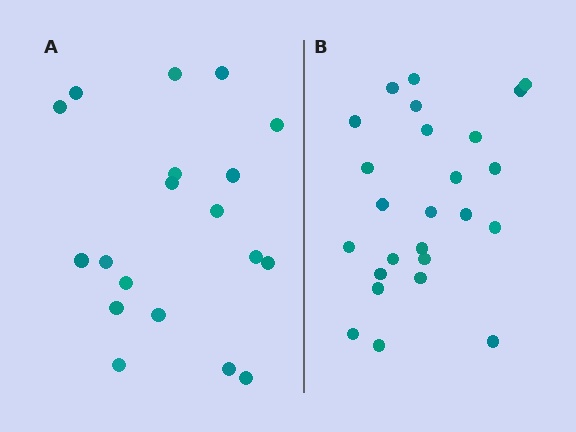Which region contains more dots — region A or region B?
Region B (the right region) has more dots.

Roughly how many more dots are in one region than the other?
Region B has about 6 more dots than region A.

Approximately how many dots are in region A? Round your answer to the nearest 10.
About 20 dots. (The exact count is 19, which rounds to 20.)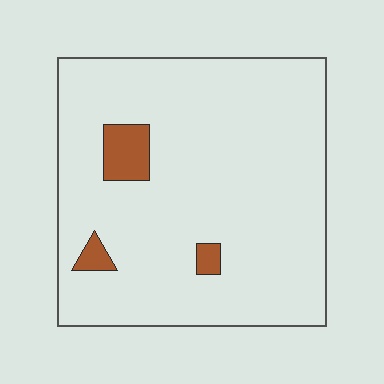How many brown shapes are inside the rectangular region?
3.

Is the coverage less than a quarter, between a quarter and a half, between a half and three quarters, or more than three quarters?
Less than a quarter.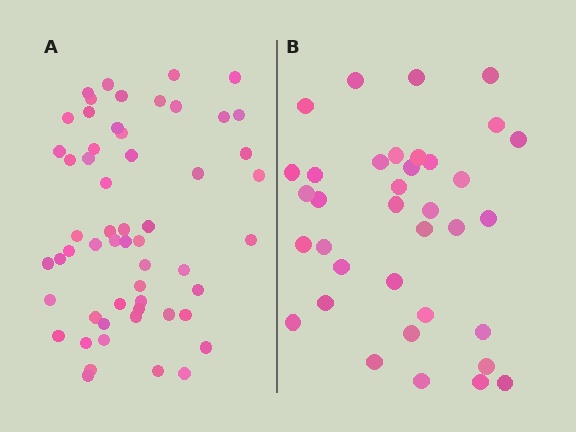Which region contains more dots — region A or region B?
Region A (the left region) has more dots.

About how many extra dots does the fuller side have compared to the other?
Region A has approximately 20 more dots than region B.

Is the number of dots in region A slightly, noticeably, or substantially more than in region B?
Region A has substantially more. The ratio is roughly 1.6 to 1.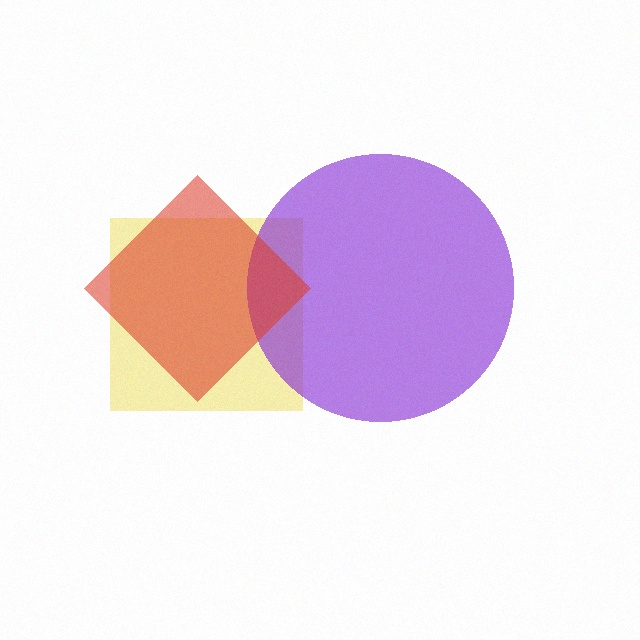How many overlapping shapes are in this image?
There are 3 overlapping shapes in the image.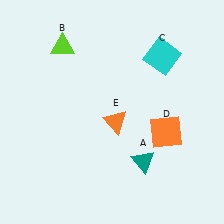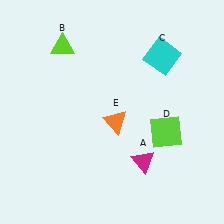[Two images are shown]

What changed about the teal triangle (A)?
In Image 1, A is teal. In Image 2, it changed to magenta.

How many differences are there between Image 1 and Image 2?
There are 2 differences between the two images.